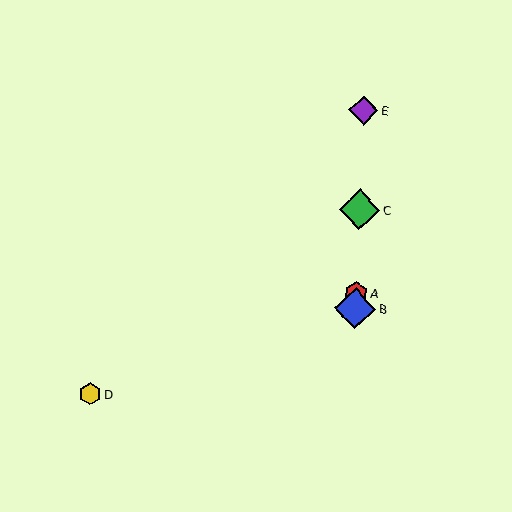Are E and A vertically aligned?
Yes, both are at x≈364.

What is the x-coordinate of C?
Object C is at x≈359.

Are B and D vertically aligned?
No, B is at x≈355 and D is at x≈90.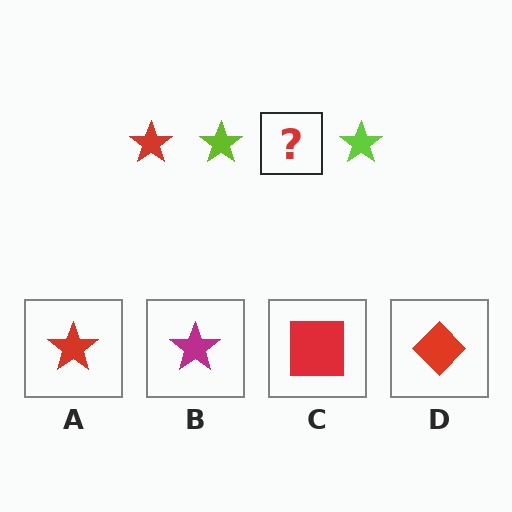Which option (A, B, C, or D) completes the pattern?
A.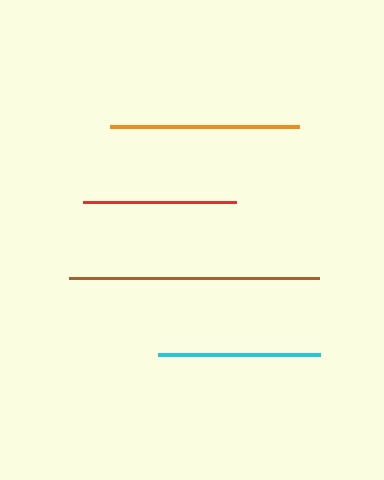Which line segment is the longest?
The brown line is the longest at approximately 250 pixels.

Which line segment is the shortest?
The red line is the shortest at approximately 154 pixels.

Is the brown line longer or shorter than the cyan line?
The brown line is longer than the cyan line.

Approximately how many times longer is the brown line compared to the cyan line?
The brown line is approximately 1.5 times the length of the cyan line.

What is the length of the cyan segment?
The cyan segment is approximately 162 pixels long.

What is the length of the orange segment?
The orange segment is approximately 189 pixels long.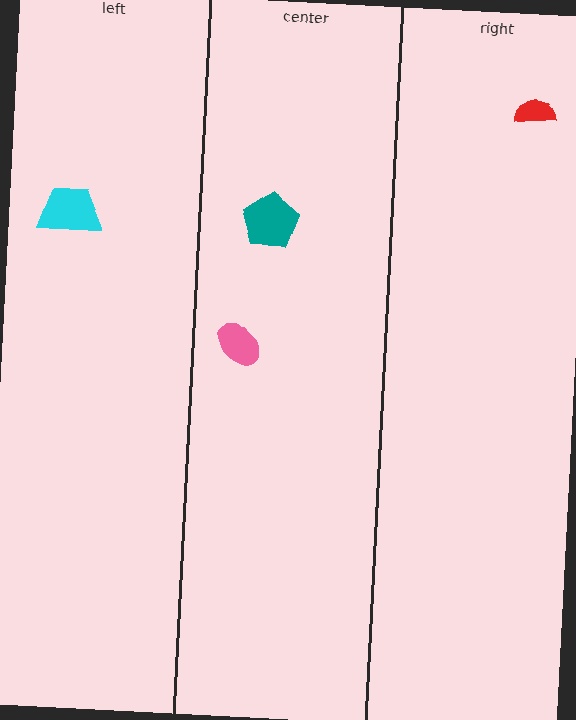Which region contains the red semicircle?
The right region.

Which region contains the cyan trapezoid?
The left region.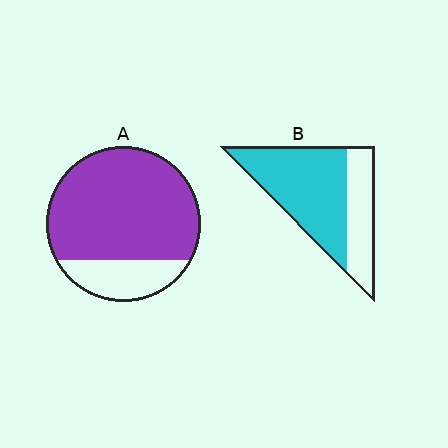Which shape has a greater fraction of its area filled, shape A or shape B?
Shape A.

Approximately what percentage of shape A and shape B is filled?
A is approximately 80% and B is approximately 65%.